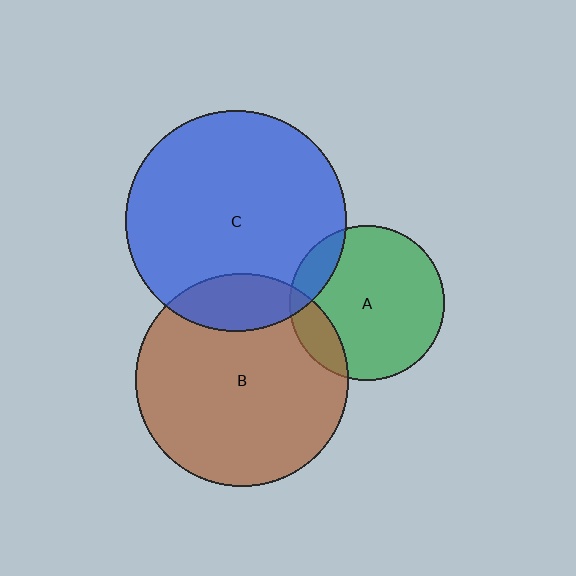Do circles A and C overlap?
Yes.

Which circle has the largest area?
Circle C (blue).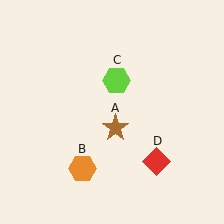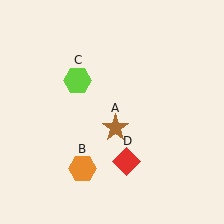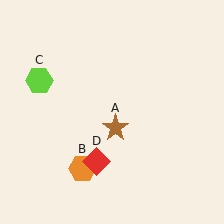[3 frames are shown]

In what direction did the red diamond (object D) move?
The red diamond (object D) moved left.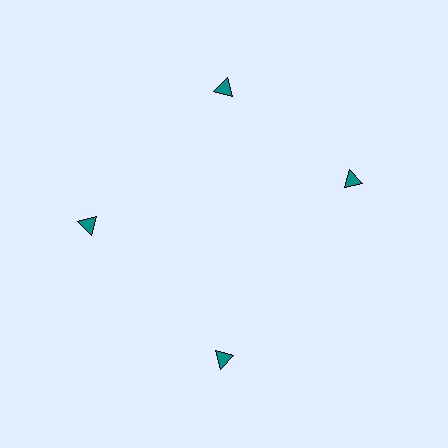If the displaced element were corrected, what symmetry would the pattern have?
It would have 4-fold rotational symmetry — the pattern would map onto itself every 90 degrees.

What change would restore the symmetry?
The symmetry would be restored by rotating it back into even spacing with its neighbors so that all 4 triangles sit at equal angles and equal distance from the center.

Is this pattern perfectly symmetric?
No. The 4 teal triangles are arranged in a ring, but one element near the 3 o'clock position is rotated out of alignment along the ring, breaking the 4-fold rotational symmetry.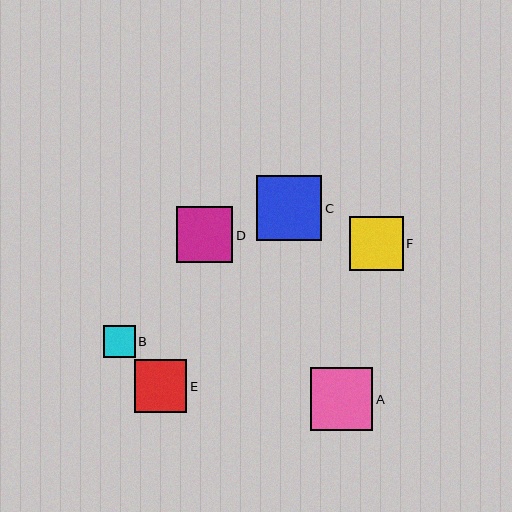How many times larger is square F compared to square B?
Square F is approximately 1.7 times the size of square B.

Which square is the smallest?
Square B is the smallest with a size of approximately 32 pixels.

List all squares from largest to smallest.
From largest to smallest: C, A, D, F, E, B.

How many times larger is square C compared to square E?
Square C is approximately 1.2 times the size of square E.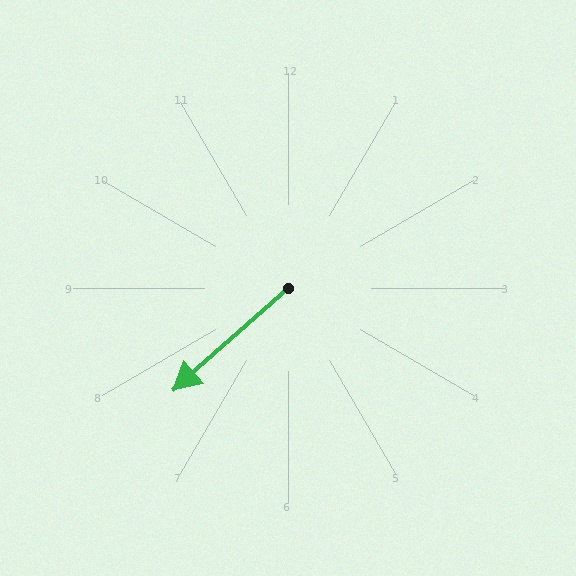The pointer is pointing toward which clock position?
Roughly 8 o'clock.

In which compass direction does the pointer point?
Southwest.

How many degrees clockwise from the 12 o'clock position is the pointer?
Approximately 228 degrees.